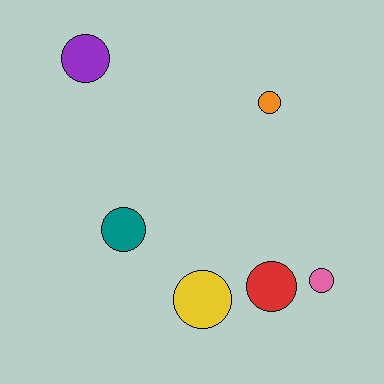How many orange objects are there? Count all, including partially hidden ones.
There is 1 orange object.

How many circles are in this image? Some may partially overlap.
There are 6 circles.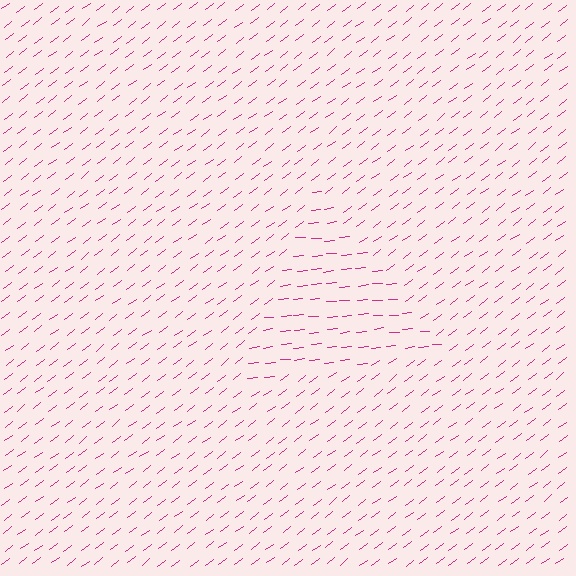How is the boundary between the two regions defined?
The boundary is defined purely by a change in line orientation (approximately 32 degrees difference). All lines are the same color and thickness.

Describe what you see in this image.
The image is filled with small magenta line segments. A triangle region in the image has lines oriented differently from the surrounding lines, creating a visible texture boundary.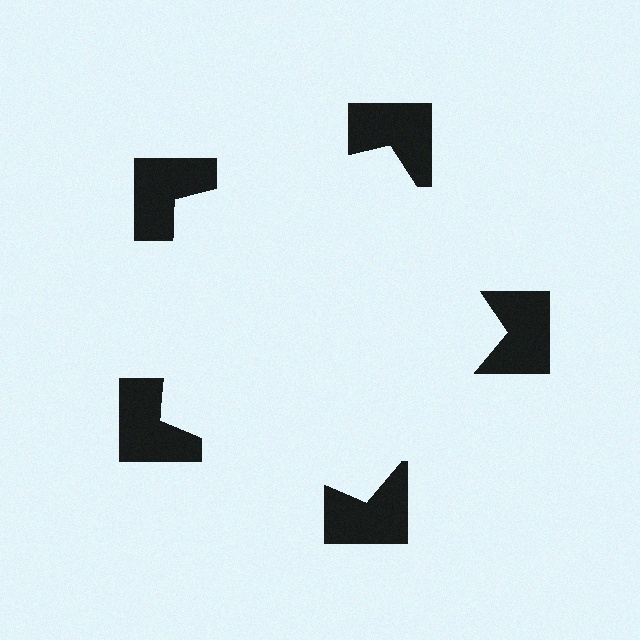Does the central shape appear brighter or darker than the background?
It typically appears slightly brighter than the background, even though no actual brightness change is drawn.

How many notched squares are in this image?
There are 5 — one at each vertex of the illusory pentagon.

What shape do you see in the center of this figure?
An illusory pentagon — its edges are inferred from the aligned wedge cuts in the notched squares, not physically drawn.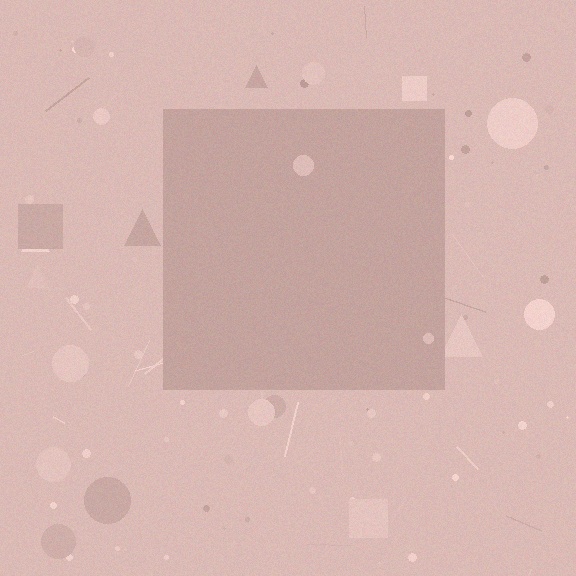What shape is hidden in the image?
A square is hidden in the image.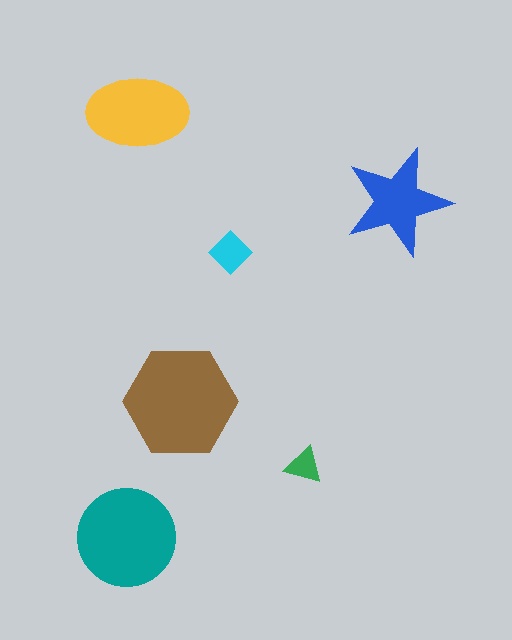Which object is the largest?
The brown hexagon.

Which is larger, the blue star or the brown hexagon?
The brown hexagon.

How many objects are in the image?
There are 6 objects in the image.